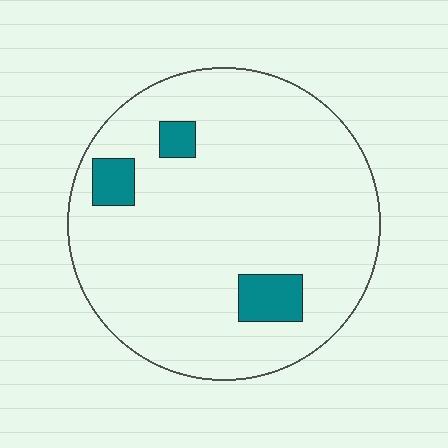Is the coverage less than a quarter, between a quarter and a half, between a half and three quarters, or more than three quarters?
Less than a quarter.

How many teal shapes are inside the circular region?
3.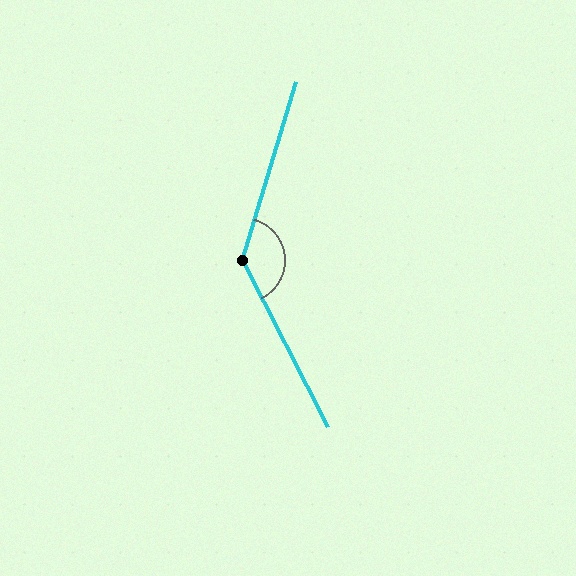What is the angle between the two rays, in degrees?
Approximately 136 degrees.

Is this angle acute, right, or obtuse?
It is obtuse.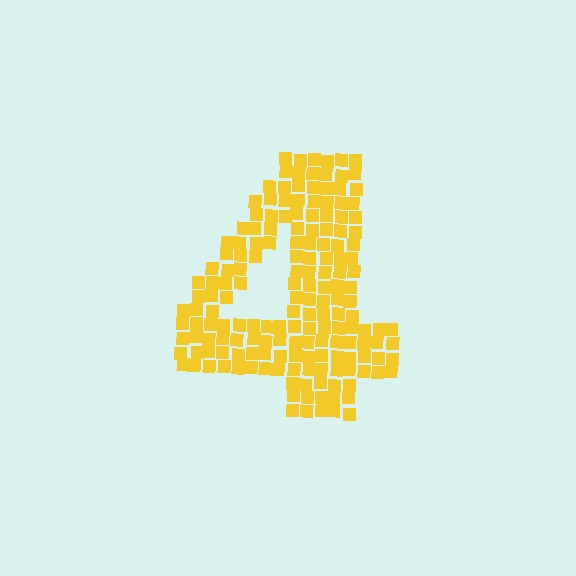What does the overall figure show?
The overall figure shows the digit 4.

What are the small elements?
The small elements are squares.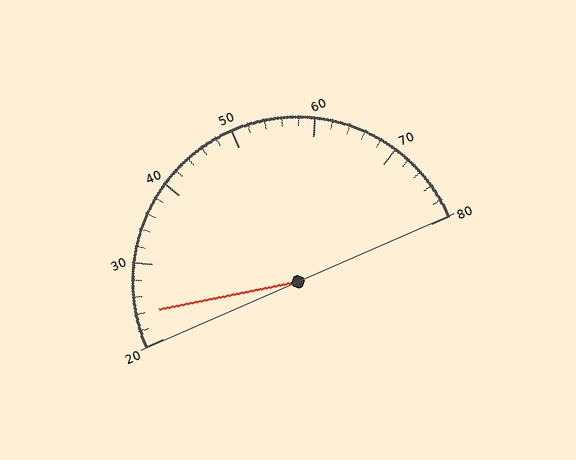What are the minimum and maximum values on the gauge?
The gauge ranges from 20 to 80.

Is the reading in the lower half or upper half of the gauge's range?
The reading is in the lower half of the range (20 to 80).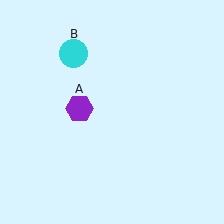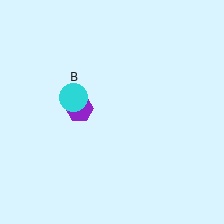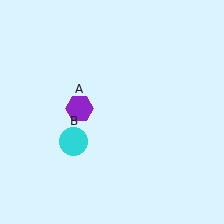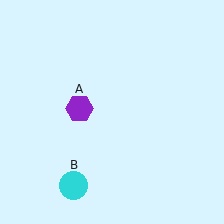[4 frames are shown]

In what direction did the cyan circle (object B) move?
The cyan circle (object B) moved down.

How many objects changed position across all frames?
1 object changed position: cyan circle (object B).